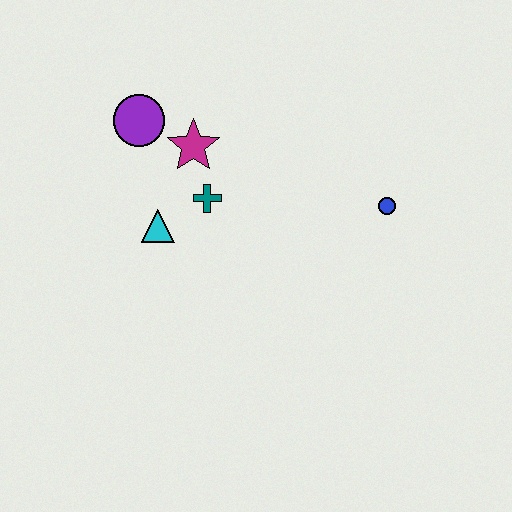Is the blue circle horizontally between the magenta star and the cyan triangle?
No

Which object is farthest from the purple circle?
The blue circle is farthest from the purple circle.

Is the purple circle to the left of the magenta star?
Yes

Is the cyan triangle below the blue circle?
Yes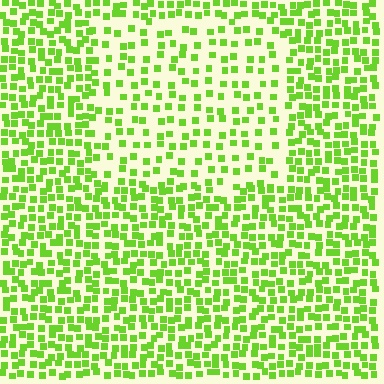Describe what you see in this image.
The image contains small lime elements arranged at two different densities. A rectangle-shaped region is visible where the elements are less densely packed than the surrounding area.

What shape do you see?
I see a rectangle.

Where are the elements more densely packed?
The elements are more densely packed outside the rectangle boundary.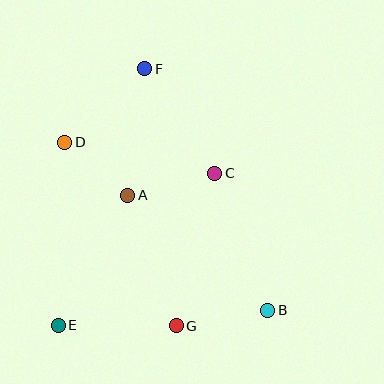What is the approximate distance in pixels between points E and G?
The distance between E and G is approximately 118 pixels.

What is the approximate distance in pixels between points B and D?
The distance between B and D is approximately 263 pixels.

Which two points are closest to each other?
Points A and D are closest to each other.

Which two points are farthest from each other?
Points B and F are farthest from each other.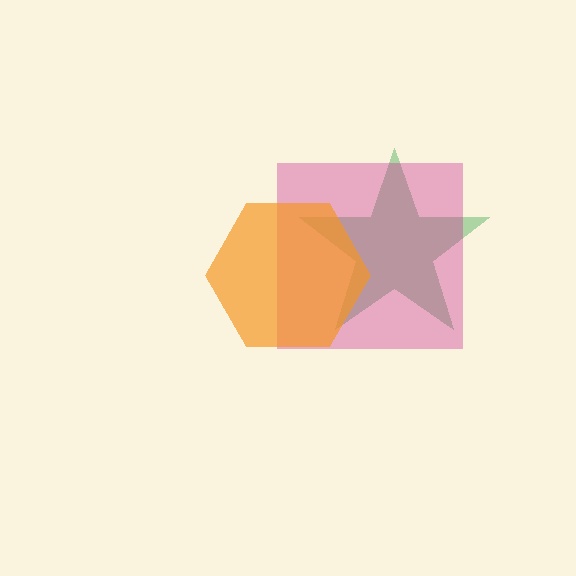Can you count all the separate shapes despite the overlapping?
Yes, there are 3 separate shapes.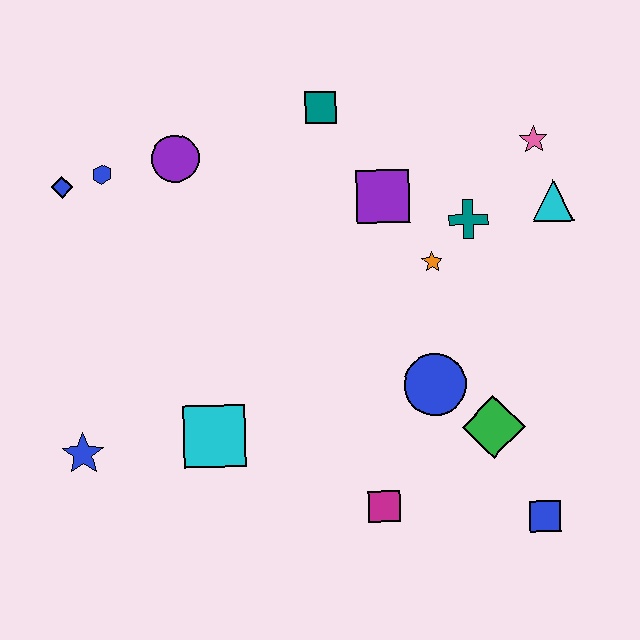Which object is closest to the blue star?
The cyan square is closest to the blue star.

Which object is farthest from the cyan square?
The pink star is farthest from the cyan square.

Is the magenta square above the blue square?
Yes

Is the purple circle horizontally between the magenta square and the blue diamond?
Yes